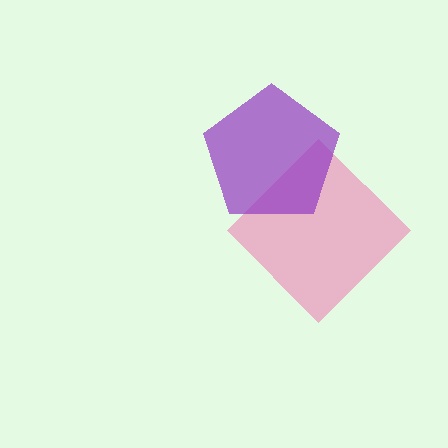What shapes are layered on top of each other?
The layered shapes are: a pink diamond, a purple pentagon.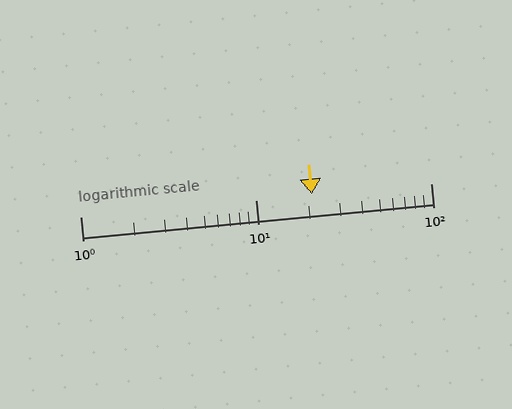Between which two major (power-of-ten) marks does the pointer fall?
The pointer is between 10 and 100.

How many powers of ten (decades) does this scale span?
The scale spans 2 decades, from 1 to 100.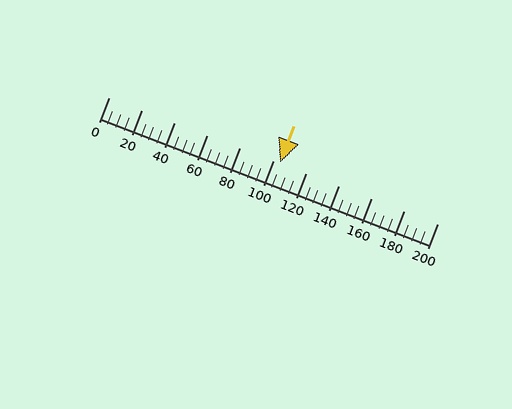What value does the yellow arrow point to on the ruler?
The yellow arrow points to approximately 104.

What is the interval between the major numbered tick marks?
The major tick marks are spaced 20 units apart.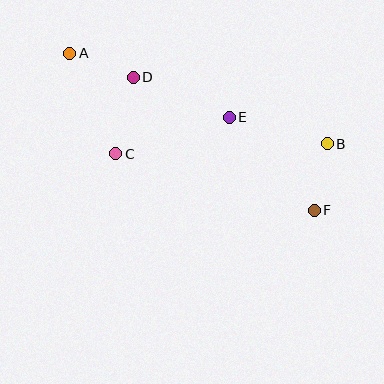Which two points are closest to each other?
Points B and F are closest to each other.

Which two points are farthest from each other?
Points A and F are farthest from each other.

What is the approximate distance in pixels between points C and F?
The distance between C and F is approximately 207 pixels.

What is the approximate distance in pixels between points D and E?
The distance between D and E is approximately 104 pixels.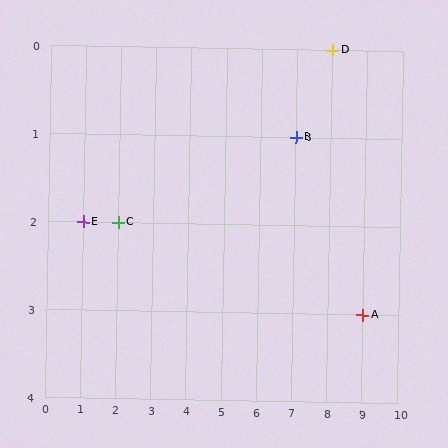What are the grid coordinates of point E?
Point E is at grid coordinates (1, 2).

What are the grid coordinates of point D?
Point D is at grid coordinates (8, 0).